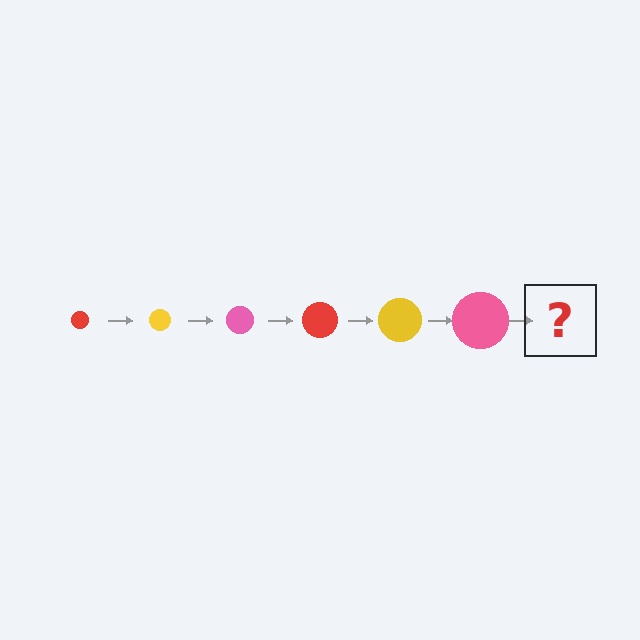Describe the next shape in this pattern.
It should be a red circle, larger than the previous one.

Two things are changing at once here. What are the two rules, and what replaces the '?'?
The two rules are that the circle grows larger each step and the color cycles through red, yellow, and pink. The '?' should be a red circle, larger than the previous one.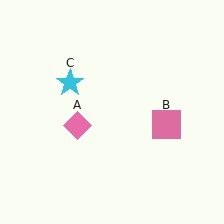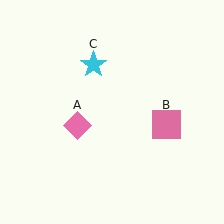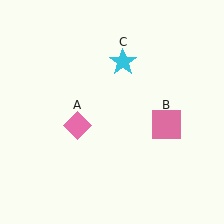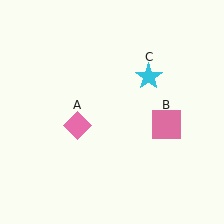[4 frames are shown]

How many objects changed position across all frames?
1 object changed position: cyan star (object C).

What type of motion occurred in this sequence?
The cyan star (object C) rotated clockwise around the center of the scene.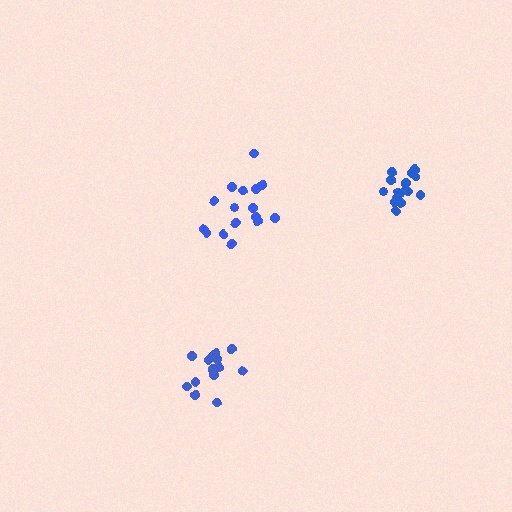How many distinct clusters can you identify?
There are 3 distinct clusters.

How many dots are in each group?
Group 1: 16 dots, Group 2: 14 dots, Group 3: 16 dots (46 total).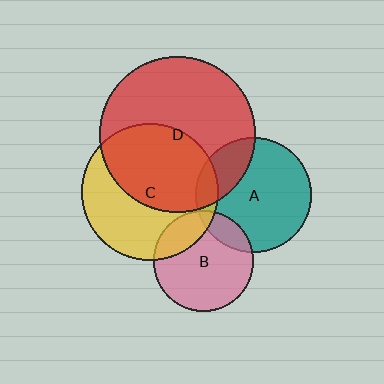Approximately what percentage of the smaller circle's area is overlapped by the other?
Approximately 55%.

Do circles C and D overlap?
Yes.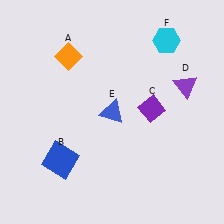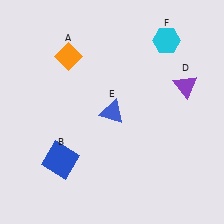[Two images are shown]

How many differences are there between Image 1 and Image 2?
There is 1 difference between the two images.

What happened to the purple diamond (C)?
The purple diamond (C) was removed in Image 2. It was in the top-right area of Image 1.